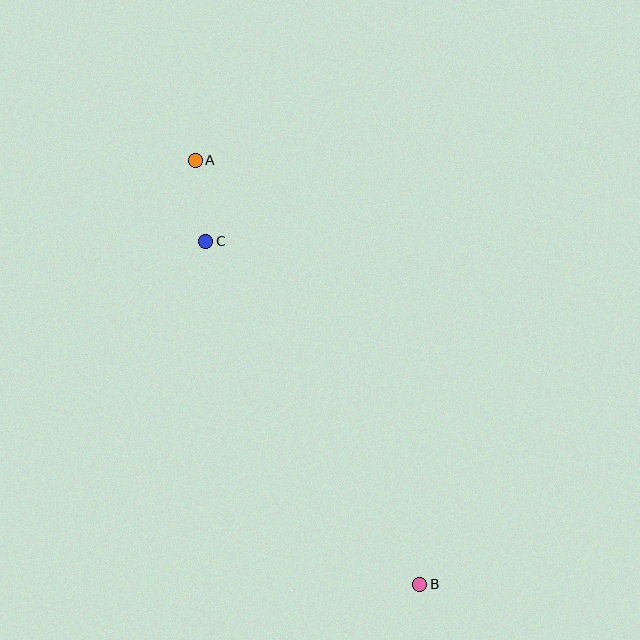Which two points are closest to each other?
Points A and C are closest to each other.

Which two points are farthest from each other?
Points A and B are farthest from each other.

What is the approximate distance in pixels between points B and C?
The distance between B and C is approximately 405 pixels.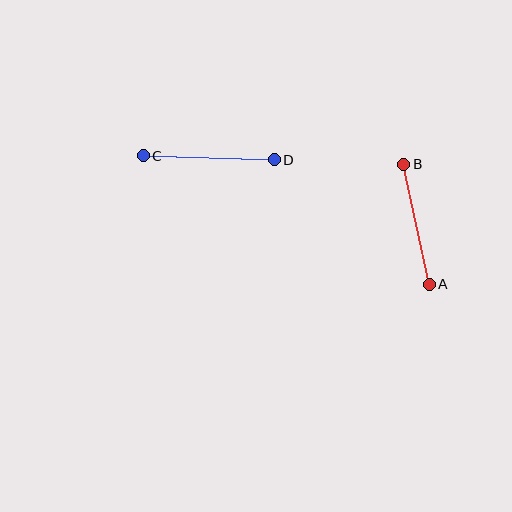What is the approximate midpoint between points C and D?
The midpoint is at approximately (209, 158) pixels.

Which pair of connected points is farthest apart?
Points C and D are farthest apart.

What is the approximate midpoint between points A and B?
The midpoint is at approximately (417, 224) pixels.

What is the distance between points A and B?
The distance is approximately 123 pixels.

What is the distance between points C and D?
The distance is approximately 131 pixels.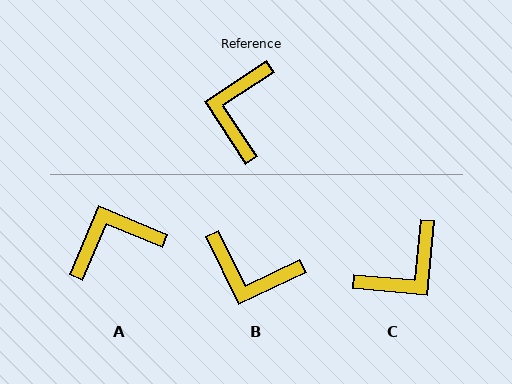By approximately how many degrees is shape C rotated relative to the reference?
Approximately 141 degrees counter-clockwise.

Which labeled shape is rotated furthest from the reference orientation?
C, about 141 degrees away.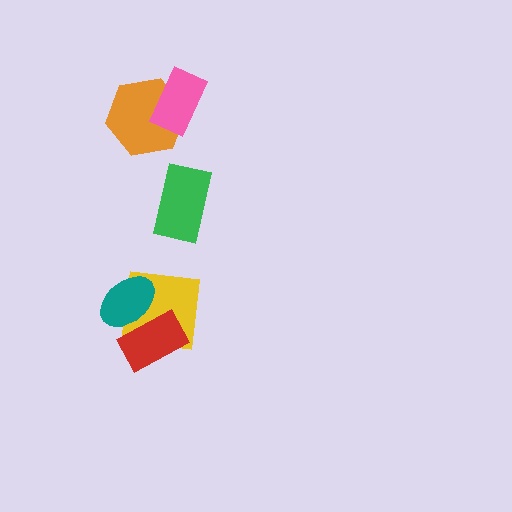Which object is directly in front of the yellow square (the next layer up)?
The teal ellipse is directly in front of the yellow square.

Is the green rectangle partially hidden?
No, no other shape covers it.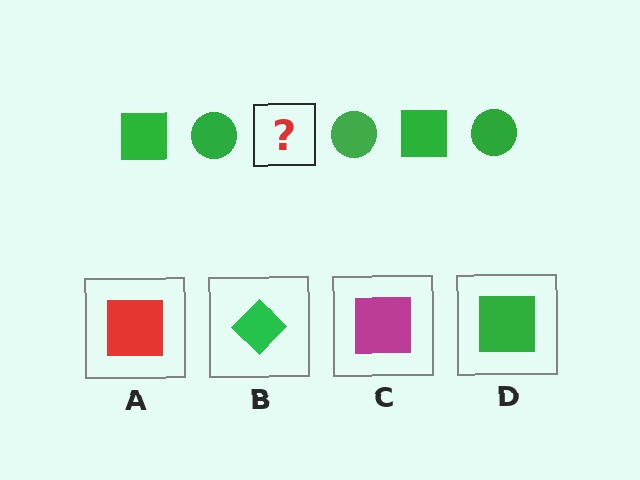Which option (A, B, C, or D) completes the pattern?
D.